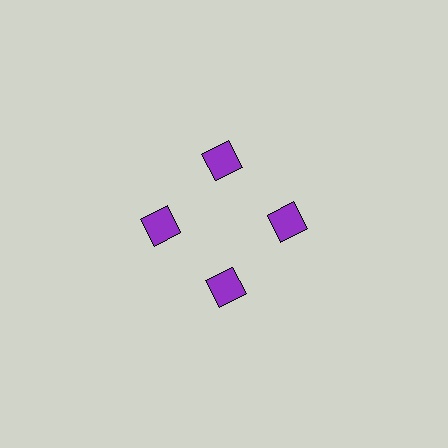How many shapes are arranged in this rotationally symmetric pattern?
There are 4 shapes, arranged in 4 groups of 1.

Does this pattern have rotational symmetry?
Yes, this pattern has 4-fold rotational symmetry. It looks the same after rotating 90 degrees around the center.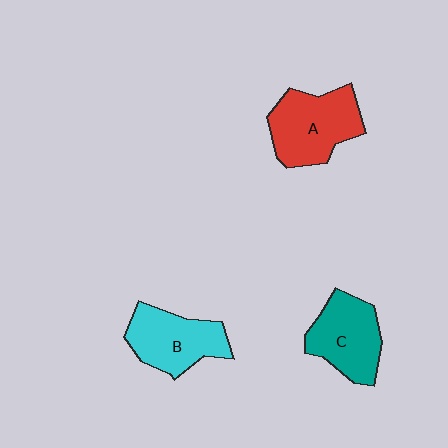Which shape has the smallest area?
Shape C (teal).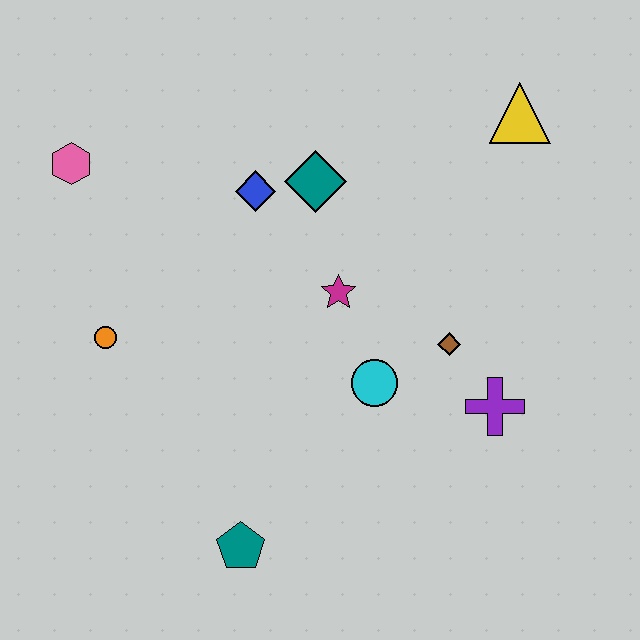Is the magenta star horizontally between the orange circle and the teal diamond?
No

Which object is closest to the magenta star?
The cyan circle is closest to the magenta star.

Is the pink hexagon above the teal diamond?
Yes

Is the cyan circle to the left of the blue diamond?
No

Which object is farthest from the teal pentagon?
The yellow triangle is farthest from the teal pentagon.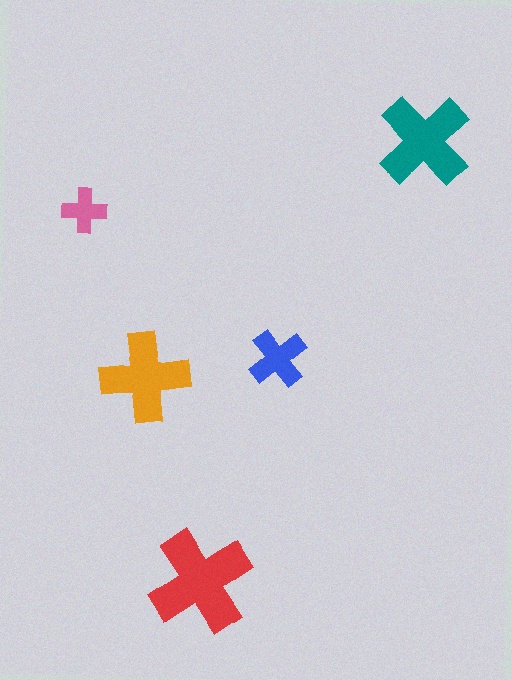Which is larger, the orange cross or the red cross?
The red one.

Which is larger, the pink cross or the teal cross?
The teal one.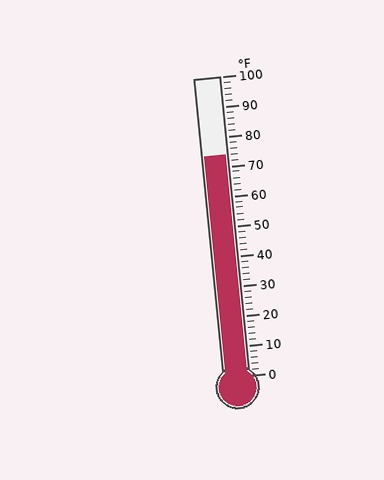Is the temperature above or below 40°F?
The temperature is above 40°F.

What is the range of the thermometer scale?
The thermometer scale ranges from 0°F to 100°F.